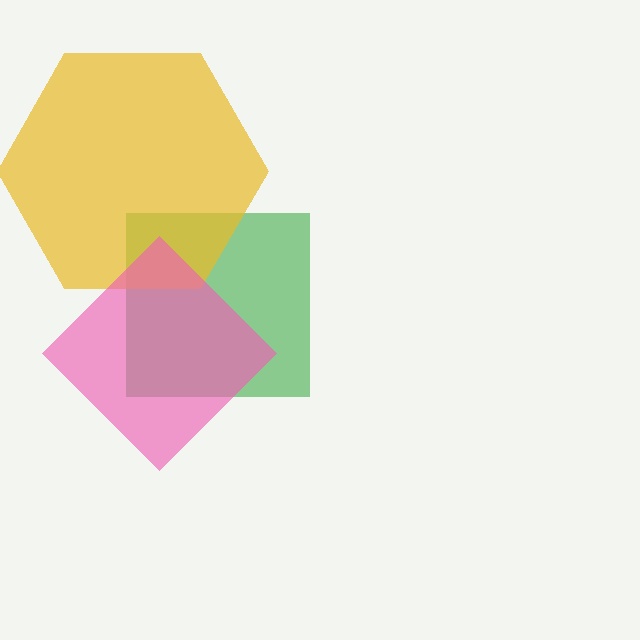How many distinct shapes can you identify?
There are 3 distinct shapes: a green square, a yellow hexagon, a pink diamond.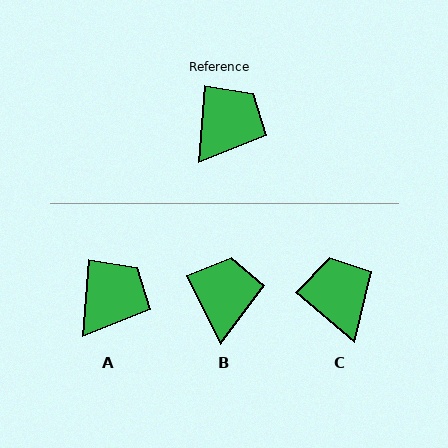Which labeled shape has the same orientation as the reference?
A.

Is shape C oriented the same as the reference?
No, it is off by about 55 degrees.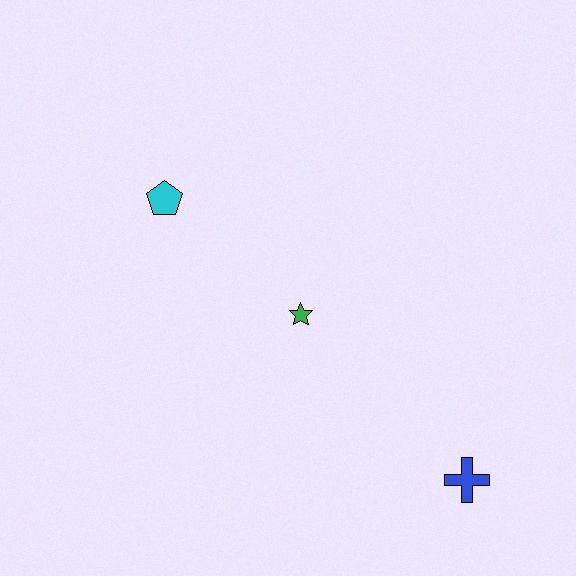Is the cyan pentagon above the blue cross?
Yes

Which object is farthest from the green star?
The blue cross is farthest from the green star.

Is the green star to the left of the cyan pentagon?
No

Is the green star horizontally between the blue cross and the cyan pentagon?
Yes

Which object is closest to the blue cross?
The green star is closest to the blue cross.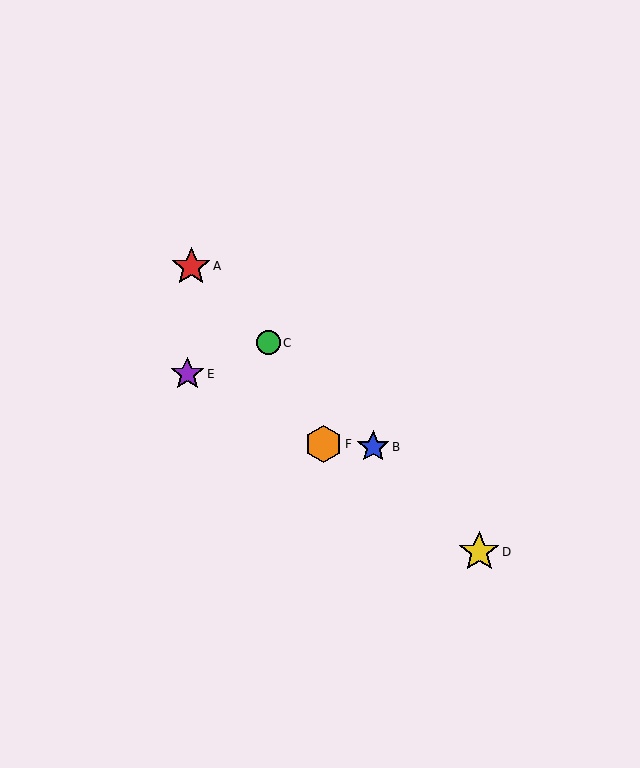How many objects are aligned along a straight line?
4 objects (A, B, C, D) are aligned along a straight line.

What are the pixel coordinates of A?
Object A is at (191, 266).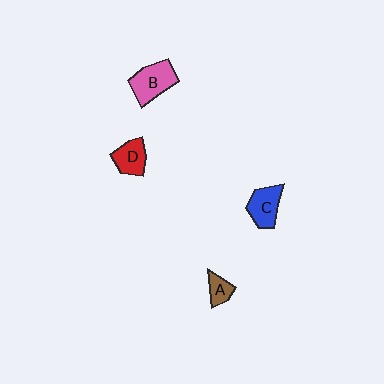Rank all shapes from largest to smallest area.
From largest to smallest: B (pink), C (blue), D (red), A (brown).